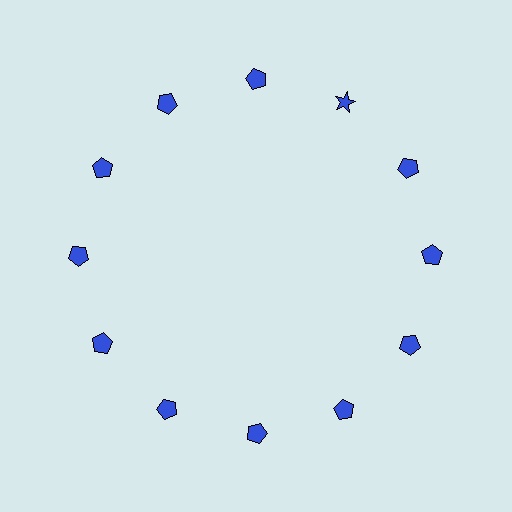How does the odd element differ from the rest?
It has a different shape: star instead of pentagon.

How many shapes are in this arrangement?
There are 12 shapes arranged in a ring pattern.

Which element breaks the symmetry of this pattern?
The blue star at roughly the 1 o'clock position breaks the symmetry. All other shapes are blue pentagons.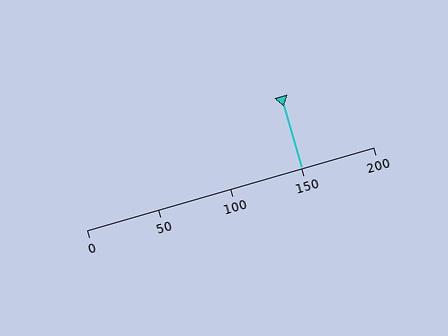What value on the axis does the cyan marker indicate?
The marker indicates approximately 150.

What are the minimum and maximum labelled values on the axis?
The axis runs from 0 to 200.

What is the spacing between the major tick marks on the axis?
The major ticks are spaced 50 apart.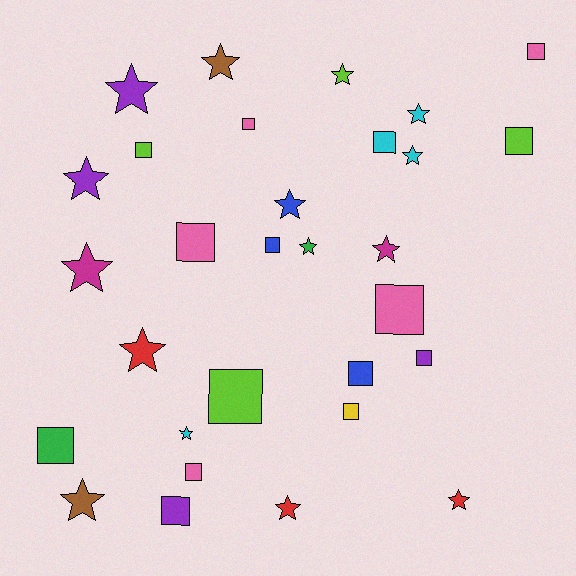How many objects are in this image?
There are 30 objects.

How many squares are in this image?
There are 15 squares.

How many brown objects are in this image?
There are 2 brown objects.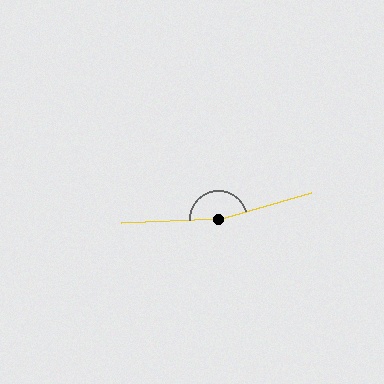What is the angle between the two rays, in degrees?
Approximately 166 degrees.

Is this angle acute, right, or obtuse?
It is obtuse.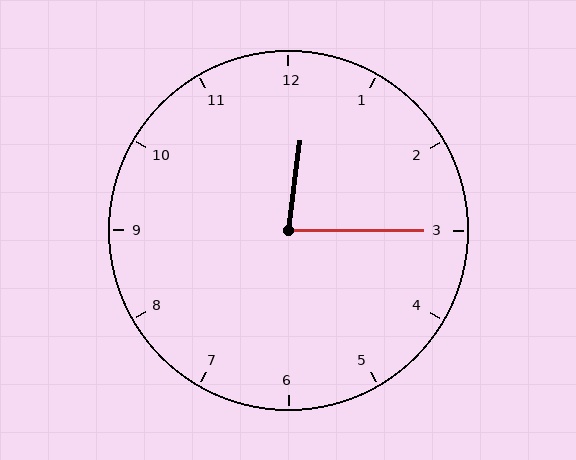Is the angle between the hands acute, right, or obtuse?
It is acute.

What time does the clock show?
12:15.